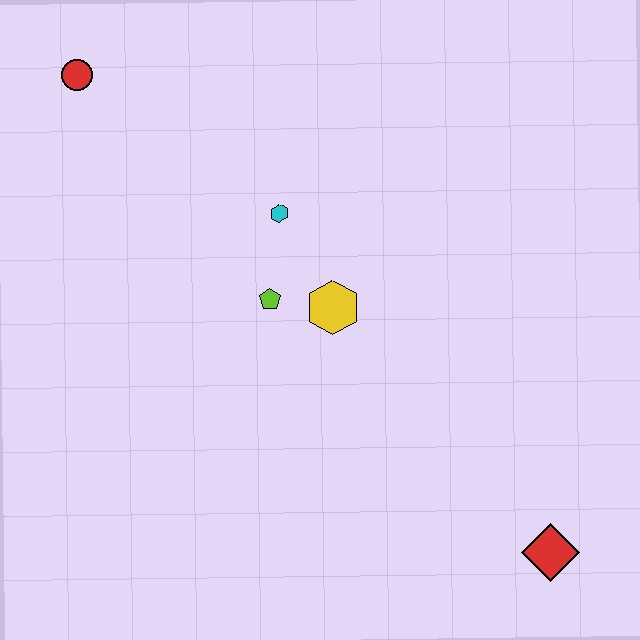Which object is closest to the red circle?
The cyan hexagon is closest to the red circle.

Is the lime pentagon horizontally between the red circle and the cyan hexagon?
Yes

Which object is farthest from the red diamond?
The red circle is farthest from the red diamond.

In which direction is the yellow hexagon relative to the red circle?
The yellow hexagon is to the right of the red circle.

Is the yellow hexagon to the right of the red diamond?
No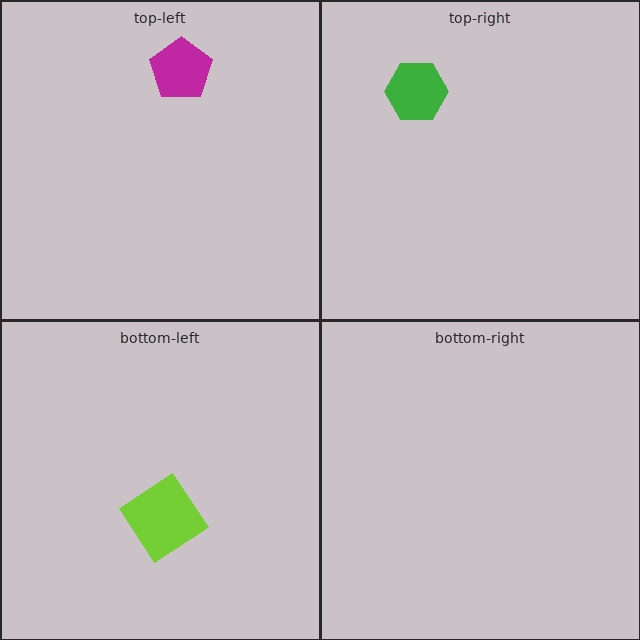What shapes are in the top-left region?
The magenta pentagon.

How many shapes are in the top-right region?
1.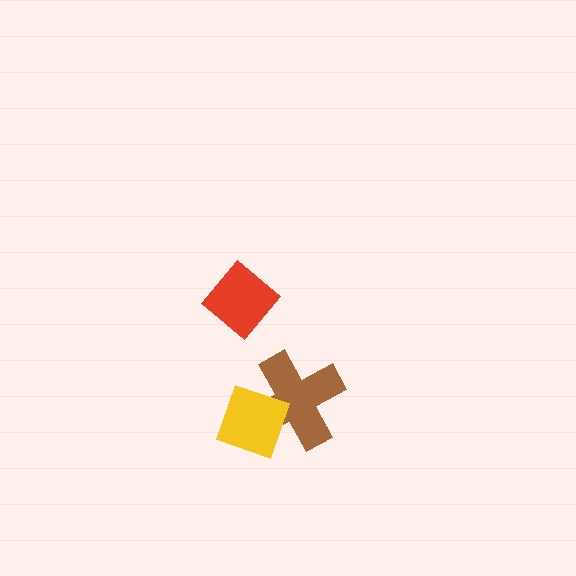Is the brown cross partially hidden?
Yes, it is partially covered by another shape.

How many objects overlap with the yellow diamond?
1 object overlaps with the yellow diamond.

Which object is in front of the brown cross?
The yellow diamond is in front of the brown cross.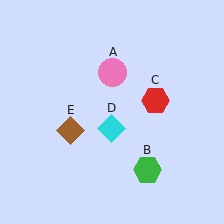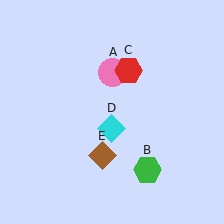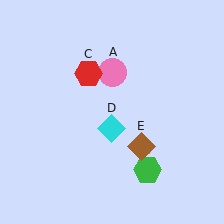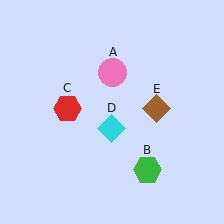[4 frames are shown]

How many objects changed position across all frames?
2 objects changed position: red hexagon (object C), brown diamond (object E).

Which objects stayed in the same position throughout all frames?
Pink circle (object A) and green hexagon (object B) and cyan diamond (object D) remained stationary.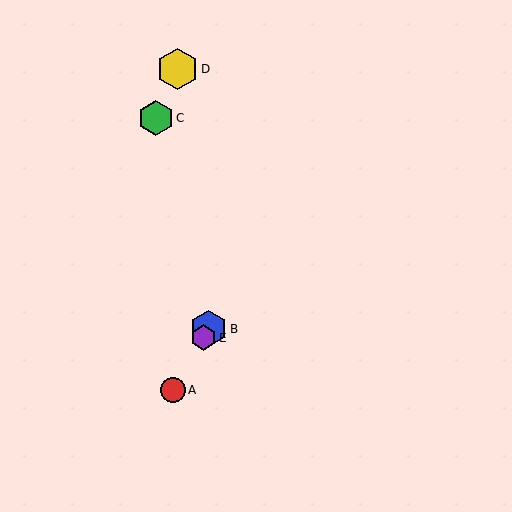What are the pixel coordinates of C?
Object C is at (156, 118).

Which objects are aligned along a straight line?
Objects A, B, E are aligned along a straight line.